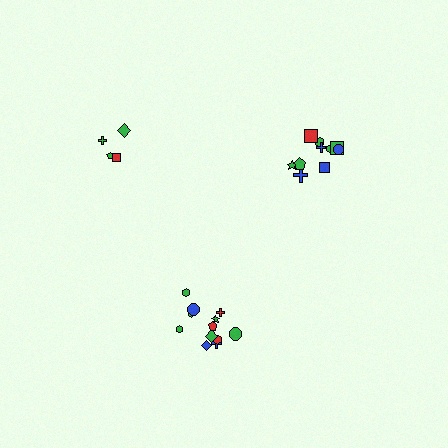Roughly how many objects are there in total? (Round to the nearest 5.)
Roughly 25 objects in total.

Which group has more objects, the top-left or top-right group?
The top-right group.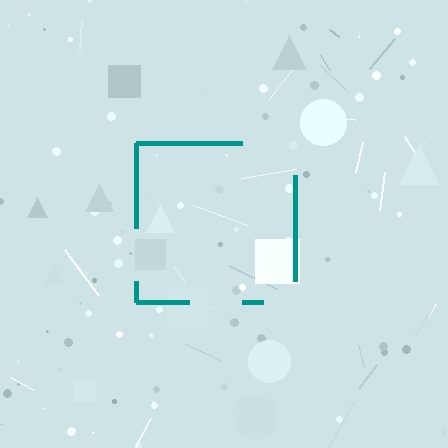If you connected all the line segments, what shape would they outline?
They would outline a square.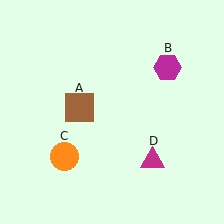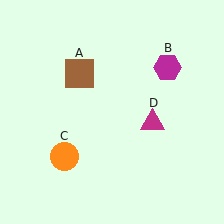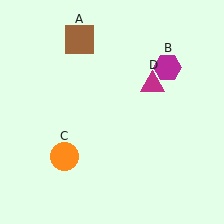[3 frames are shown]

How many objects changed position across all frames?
2 objects changed position: brown square (object A), magenta triangle (object D).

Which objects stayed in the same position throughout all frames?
Magenta hexagon (object B) and orange circle (object C) remained stationary.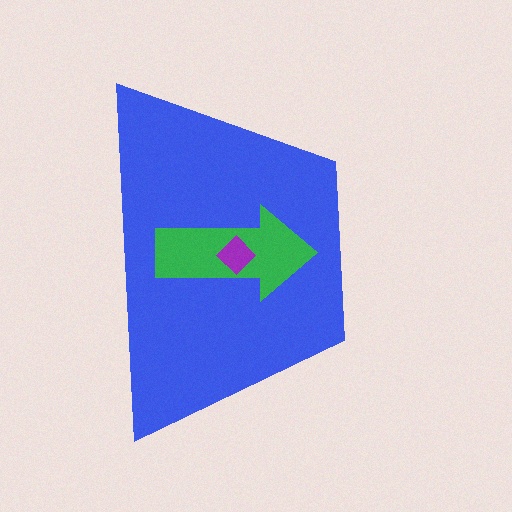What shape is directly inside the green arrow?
The purple diamond.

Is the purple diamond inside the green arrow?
Yes.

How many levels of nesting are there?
3.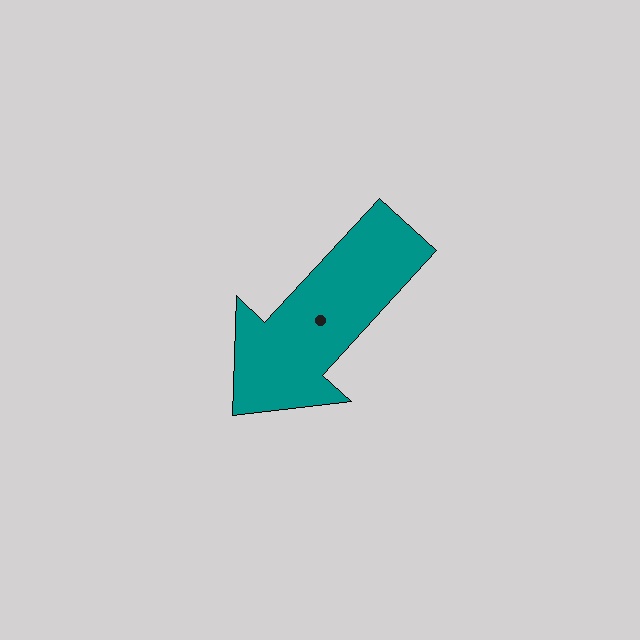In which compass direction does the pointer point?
Southwest.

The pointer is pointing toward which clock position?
Roughly 7 o'clock.